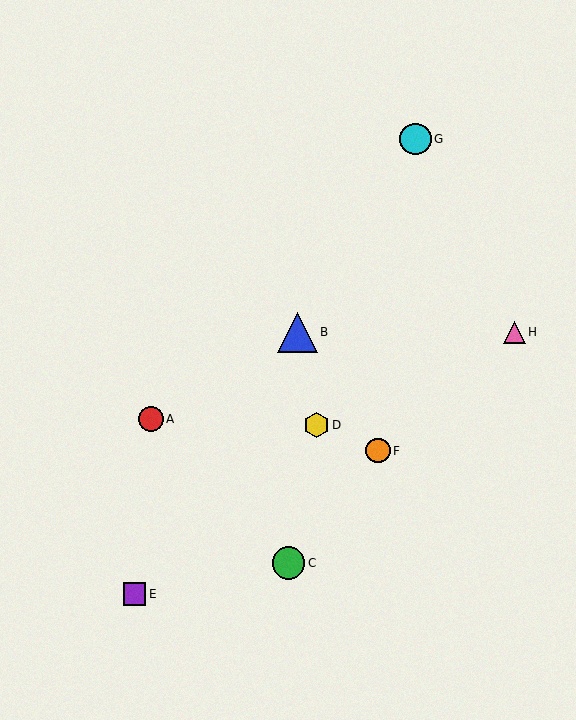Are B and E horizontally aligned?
No, B is at y≈332 and E is at y≈594.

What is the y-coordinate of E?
Object E is at y≈594.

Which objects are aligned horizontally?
Objects B, H are aligned horizontally.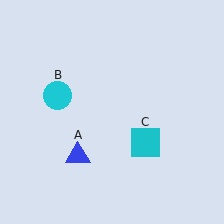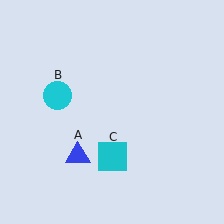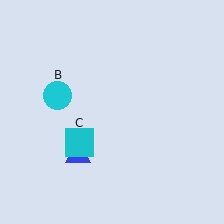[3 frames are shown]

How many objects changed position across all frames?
1 object changed position: cyan square (object C).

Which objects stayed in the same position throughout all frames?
Blue triangle (object A) and cyan circle (object B) remained stationary.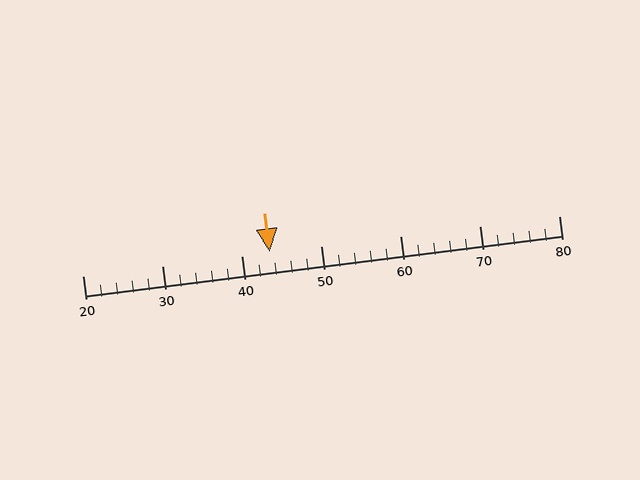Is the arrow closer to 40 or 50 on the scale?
The arrow is closer to 40.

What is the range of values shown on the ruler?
The ruler shows values from 20 to 80.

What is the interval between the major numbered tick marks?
The major tick marks are spaced 10 units apart.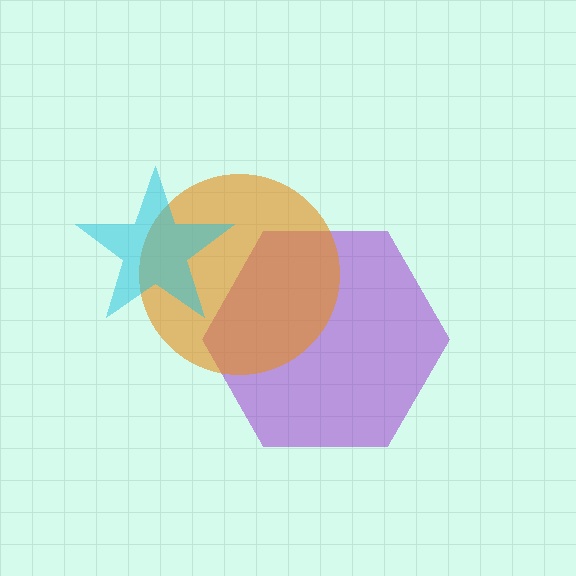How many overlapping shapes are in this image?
There are 3 overlapping shapes in the image.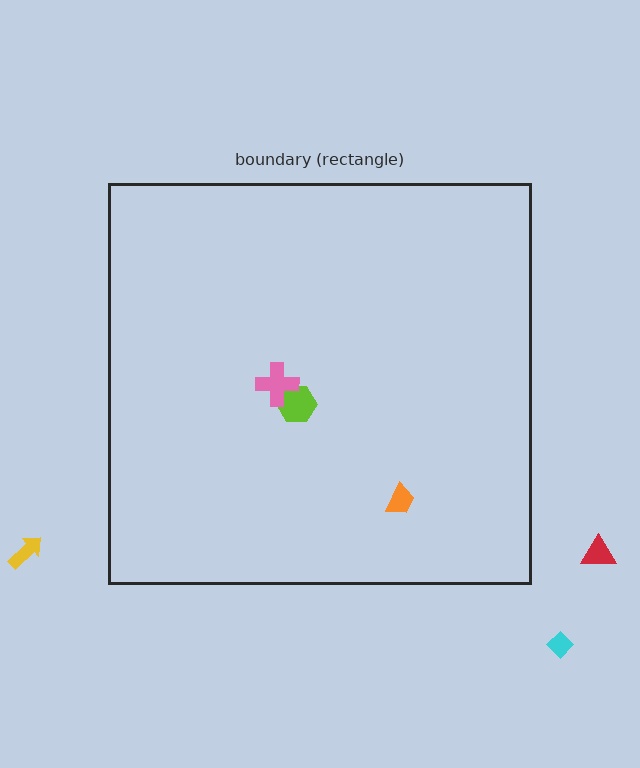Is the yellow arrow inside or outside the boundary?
Outside.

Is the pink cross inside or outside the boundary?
Inside.